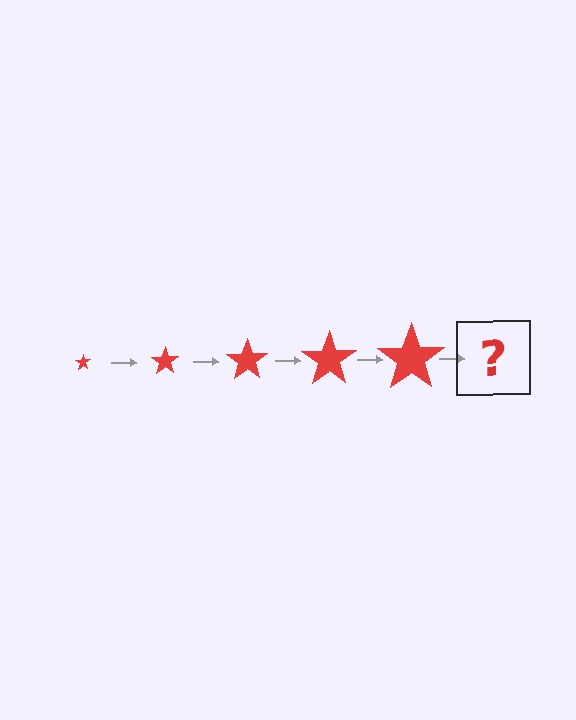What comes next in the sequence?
The next element should be a red star, larger than the previous one.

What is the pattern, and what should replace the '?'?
The pattern is that the star gets progressively larger each step. The '?' should be a red star, larger than the previous one.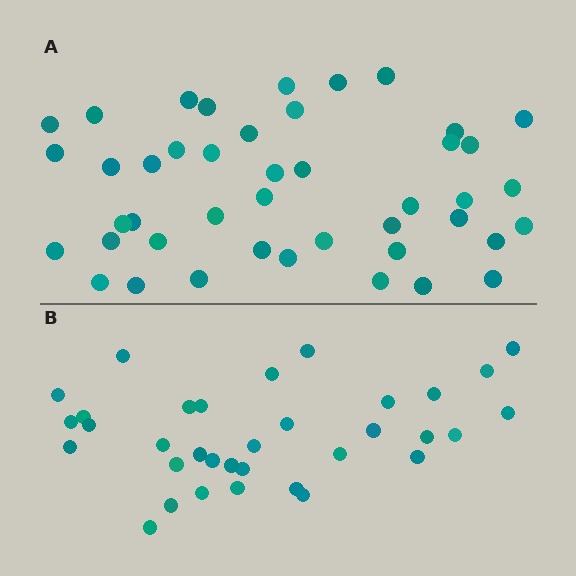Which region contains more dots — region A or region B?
Region A (the top region) has more dots.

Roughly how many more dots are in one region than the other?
Region A has roughly 10 or so more dots than region B.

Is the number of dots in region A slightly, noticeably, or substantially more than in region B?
Region A has noticeably more, but not dramatically so. The ratio is roughly 1.3 to 1.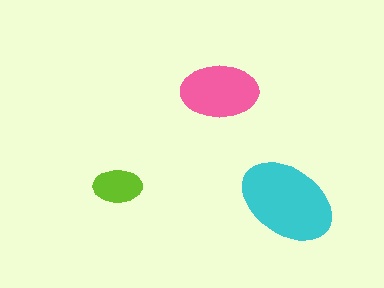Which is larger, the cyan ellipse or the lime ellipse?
The cyan one.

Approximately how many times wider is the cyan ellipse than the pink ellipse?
About 1.5 times wider.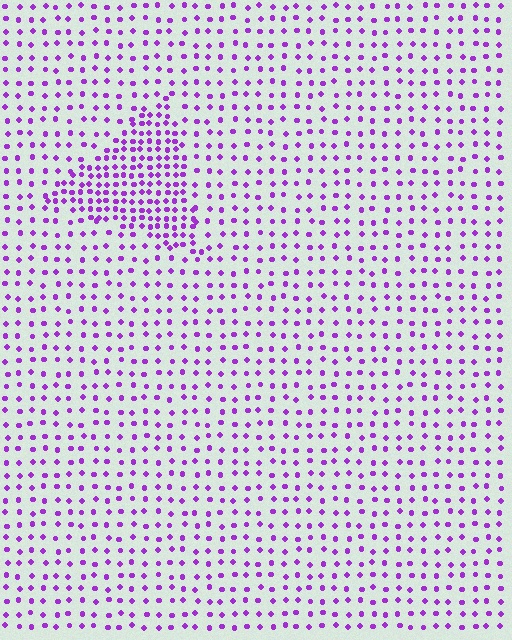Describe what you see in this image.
The image contains small purple elements arranged at two different densities. A triangle-shaped region is visible where the elements are more densely packed than the surrounding area.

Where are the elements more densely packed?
The elements are more densely packed inside the triangle boundary.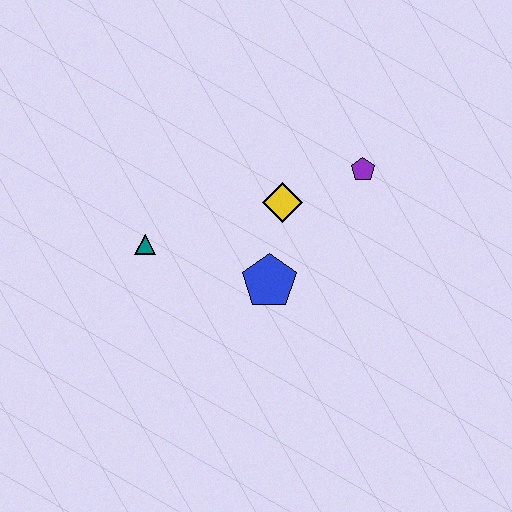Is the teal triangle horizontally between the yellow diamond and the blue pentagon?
No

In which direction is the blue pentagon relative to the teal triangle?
The blue pentagon is to the right of the teal triangle.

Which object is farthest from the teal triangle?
The purple pentagon is farthest from the teal triangle.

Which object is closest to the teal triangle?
The blue pentagon is closest to the teal triangle.